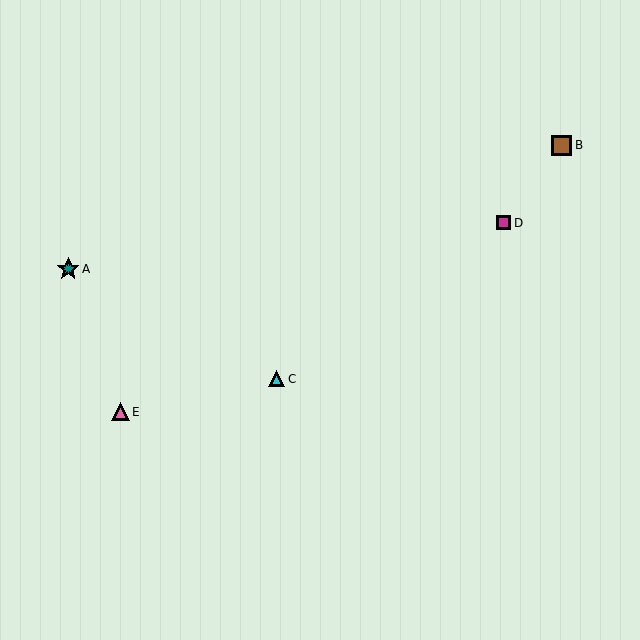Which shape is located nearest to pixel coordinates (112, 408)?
The pink triangle (labeled E) at (120, 412) is nearest to that location.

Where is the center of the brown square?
The center of the brown square is at (562, 145).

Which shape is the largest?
The teal star (labeled A) is the largest.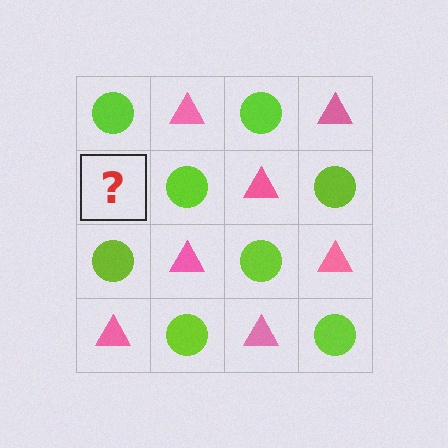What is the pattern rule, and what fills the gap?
The rule is that it alternates lime circle and pink triangle in a checkerboard pattern. The gap should be filled with a pink triangle.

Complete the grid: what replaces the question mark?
The question mark should be replaced with a pink triangle.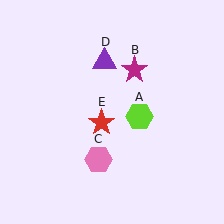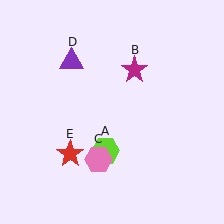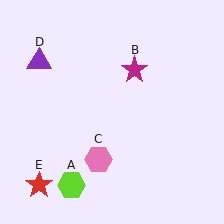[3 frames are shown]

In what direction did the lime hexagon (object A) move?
The lime hexagon (object A) moved down and to the left.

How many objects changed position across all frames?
3 objects changed position: lime hexagon (object A), purple triangle (object D), red star (object E).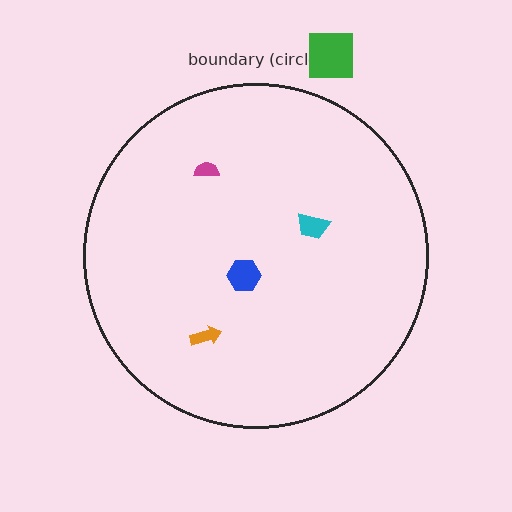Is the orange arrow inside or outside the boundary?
Inside.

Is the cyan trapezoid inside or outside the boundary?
Inside.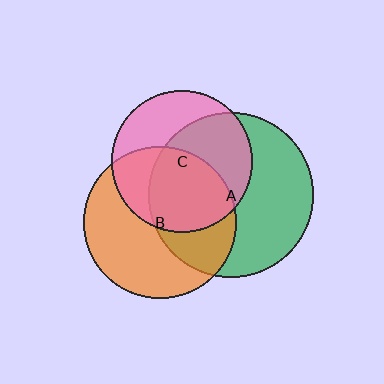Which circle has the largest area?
Circle A (green).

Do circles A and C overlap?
Yes.